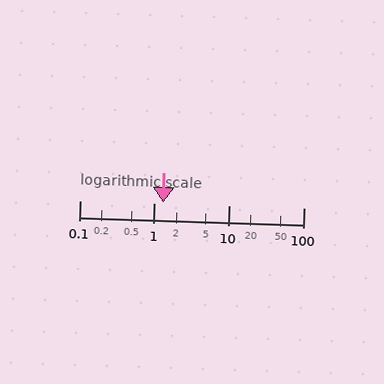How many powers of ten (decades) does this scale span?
The scale spans 3 decades, from 0.1 to 100.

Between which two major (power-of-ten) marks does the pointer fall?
The pointer is between 1 and 10.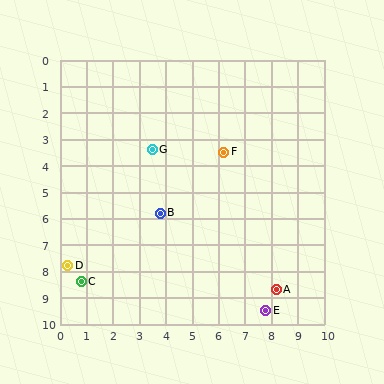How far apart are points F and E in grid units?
Points F and E are about 6.2 grid units apart.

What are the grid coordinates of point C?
Point C is at approximately (0.8, 8.4).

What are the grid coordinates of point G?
Point G is at approximately (3.5, 3.4).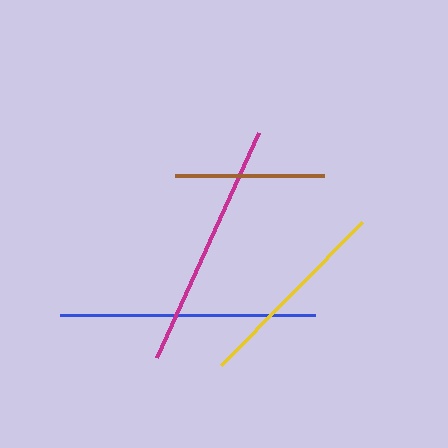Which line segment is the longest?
The blue line is the longest at approximately 255 pixels.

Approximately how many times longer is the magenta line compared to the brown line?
The magenta line is approximately 1.7 times the length of the brown line.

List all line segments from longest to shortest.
From longest to shortest: blue, magenta, yellow, brown.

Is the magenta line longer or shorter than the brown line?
The magenta line is longer than the brown line.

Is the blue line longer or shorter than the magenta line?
The blue line is longer than the magenta line.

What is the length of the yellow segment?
The yellow segment is approximately 201 pixels long.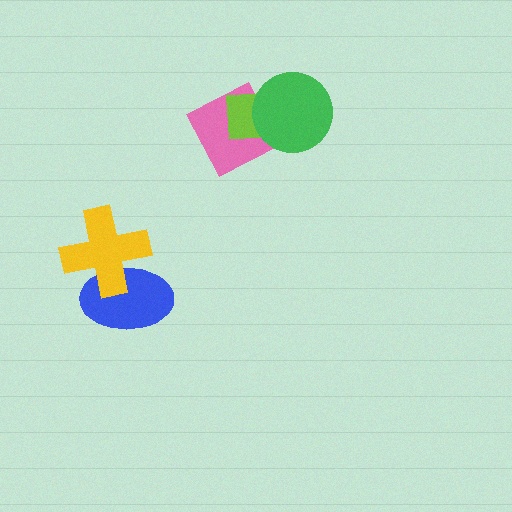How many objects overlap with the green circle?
2 objects overlap with the green circle.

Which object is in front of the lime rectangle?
The green circle is in front of the lime rectangle.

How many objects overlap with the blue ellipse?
1 object overlaps with the blue ellipse.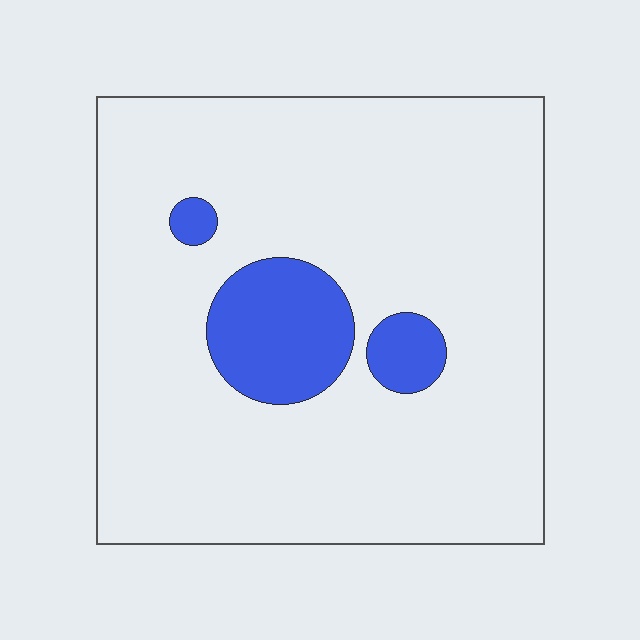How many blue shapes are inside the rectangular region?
3.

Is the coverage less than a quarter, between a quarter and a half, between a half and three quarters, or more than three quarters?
Less than a quarter.